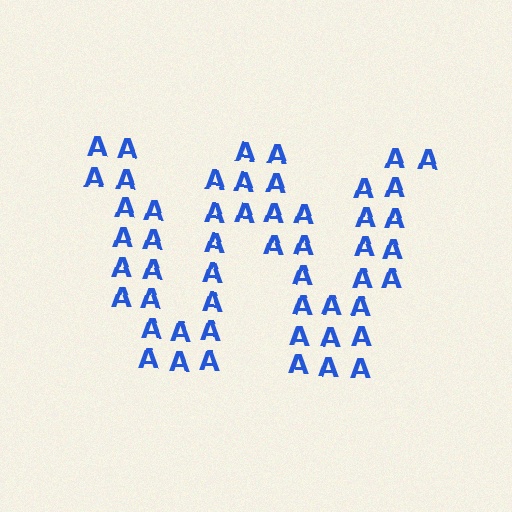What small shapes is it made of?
It is made of small letter A's.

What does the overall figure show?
The overall figure shows the letter W.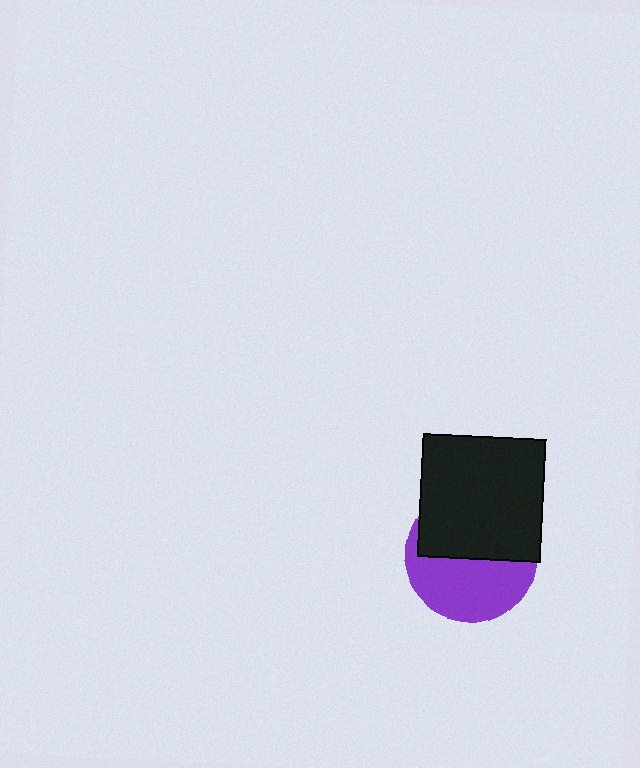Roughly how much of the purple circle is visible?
About half of it is visible (roughly 50%).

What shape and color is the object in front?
The object in front is a black square.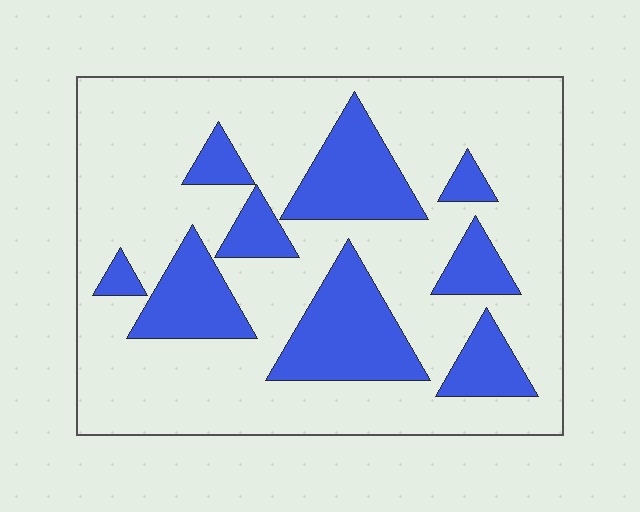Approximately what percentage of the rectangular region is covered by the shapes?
Approximately 25%.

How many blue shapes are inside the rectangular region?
9.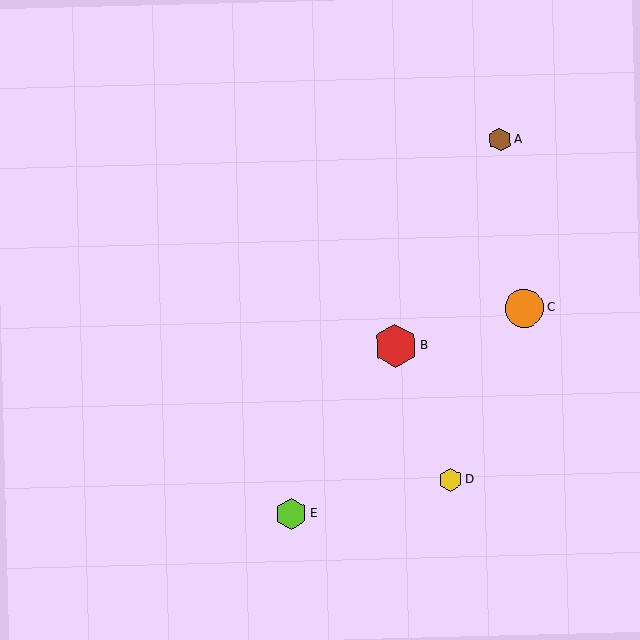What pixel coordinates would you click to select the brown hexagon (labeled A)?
Click at (500, 140) to select the brown hexagon A.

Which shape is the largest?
The red hexagon (labeled B) is the largest.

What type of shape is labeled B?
Shape B is a red hexagon.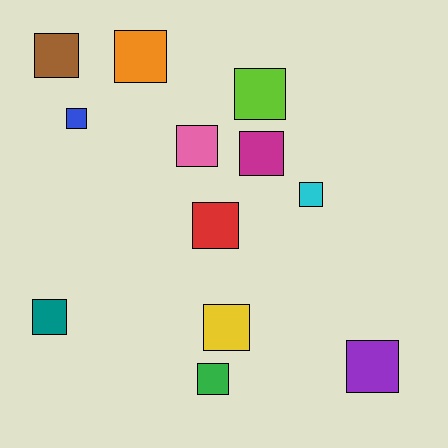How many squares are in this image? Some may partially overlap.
There are 12 squares.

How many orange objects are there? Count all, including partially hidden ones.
There is 1 orange object.